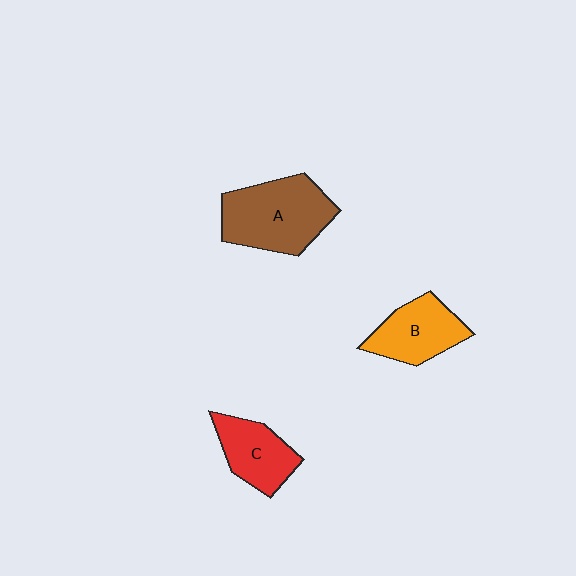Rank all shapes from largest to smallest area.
From largest to smallest: A (brown), B (orange), C (red).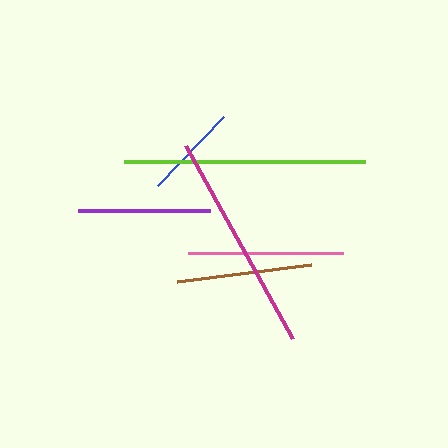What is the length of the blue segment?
The blue segment is approximately 95 pixels long.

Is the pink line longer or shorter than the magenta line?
The magenta line is longer than the pink line.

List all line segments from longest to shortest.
From longest to shortest: lime, magenta, pink, brown, purple, blue.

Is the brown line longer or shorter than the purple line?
The brown line is longer than the purple line.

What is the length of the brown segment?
The brown segment is approximately 135 pixels long.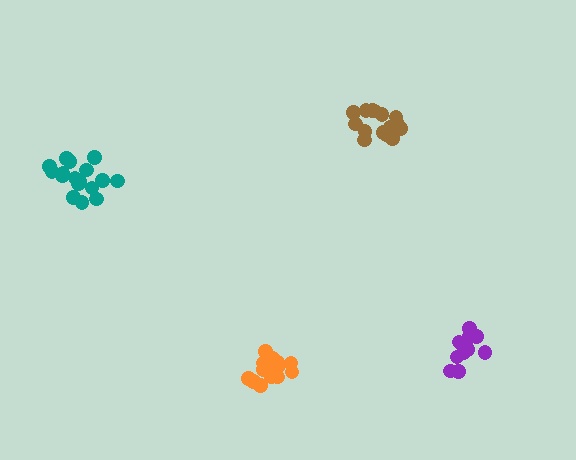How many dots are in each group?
Group 1: 17 dots, Group 2: 15 dots, Group 3: 15 dots, Group 4: 12 dots (59 total).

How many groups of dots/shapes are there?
There are 4 groups.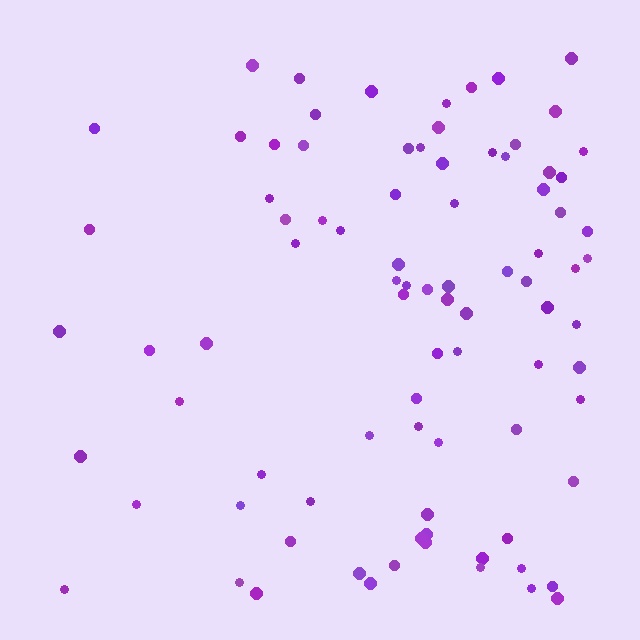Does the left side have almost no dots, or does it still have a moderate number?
Still a moderate number, just noticeably fewer than the right.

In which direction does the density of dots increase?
From left to right, with the right side densest.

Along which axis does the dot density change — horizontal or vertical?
Horizontal.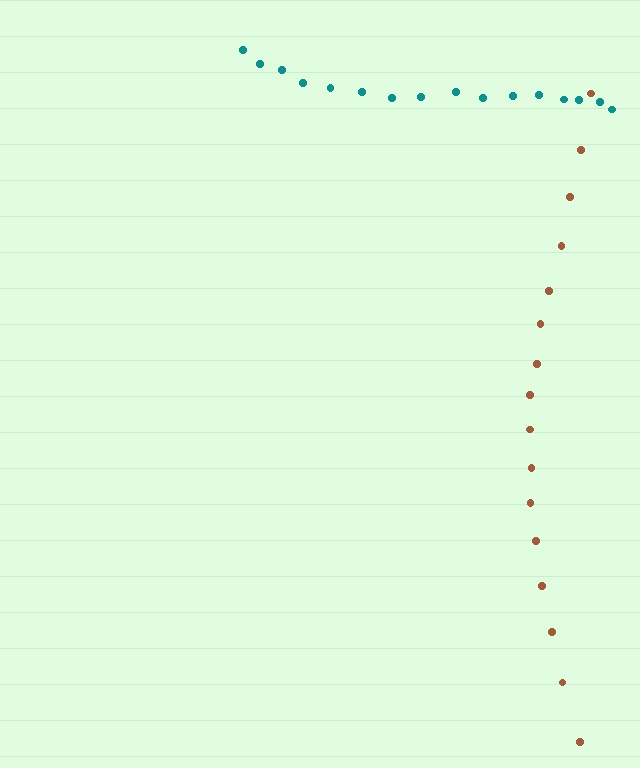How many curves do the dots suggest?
There are 2 distinct paths.